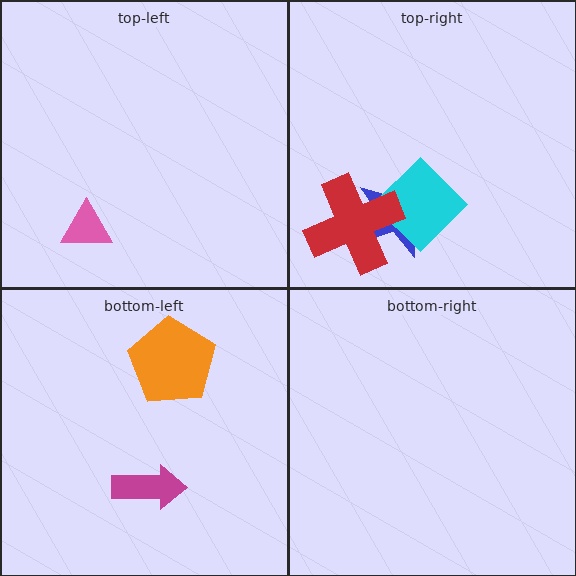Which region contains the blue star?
The top-right region.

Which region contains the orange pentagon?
The bottom-left region.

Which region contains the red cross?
The top-right region.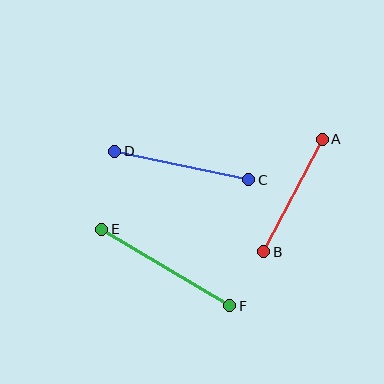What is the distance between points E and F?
The distance is approximately 149 pixels.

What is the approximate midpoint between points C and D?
The midpoint is at approximately (182, 166) pixels.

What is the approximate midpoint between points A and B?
The midpoint is at approximately (293, 196) pixels.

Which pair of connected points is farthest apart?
Points E and F are farthest apart.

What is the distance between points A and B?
The distance is approximately 127 pixels.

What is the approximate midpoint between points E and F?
The midpoint is at approximately (166, 268) pixels.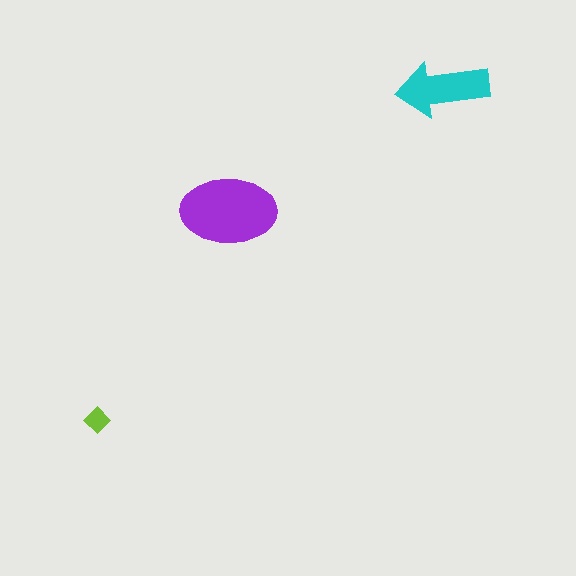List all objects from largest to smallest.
The purple ellipse, the cyan arrow, the lime diamond.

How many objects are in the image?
There are 3 objects in the image.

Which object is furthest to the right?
The cyan arrow is rightmost.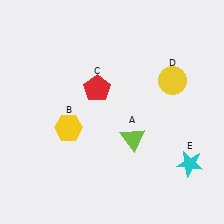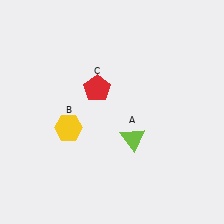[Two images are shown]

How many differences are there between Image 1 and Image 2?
There are 2 differences between the two images.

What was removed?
The cyan star (E), the yellow circle (D) were removed in Image 2.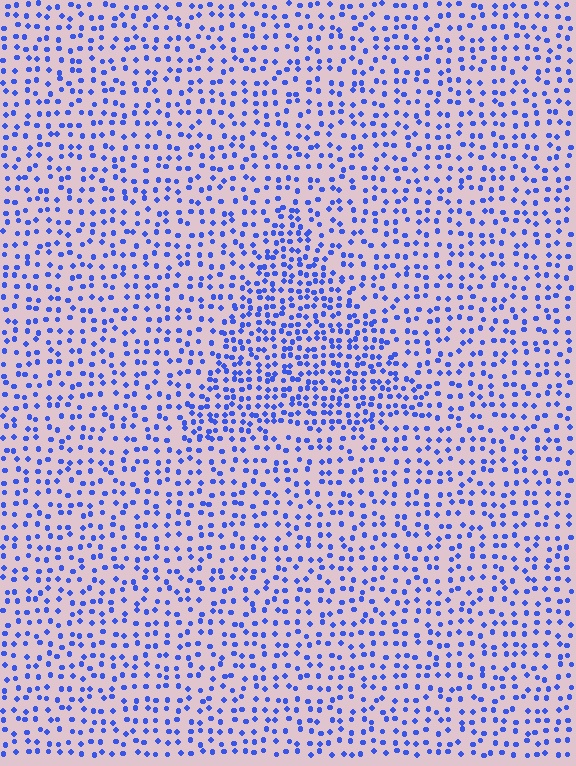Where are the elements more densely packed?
The elements are more densely packed inside the triangle boundary.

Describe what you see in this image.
The image contains small blue elements arranged at two different densities. A triangle-shaped region is visible where the elements are more densely packed than the surrounding area.